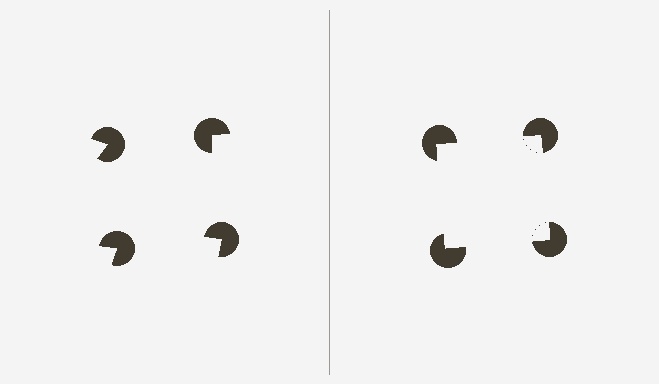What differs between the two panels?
The pac-man discs are positioned identically on both sides; only the wedge orientations differ. On the right they align to a square; on the left they are misaligned.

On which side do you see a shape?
An illusory square appears on the right side. On the left side the wedge cuts are rotated, so no coherent shape forms.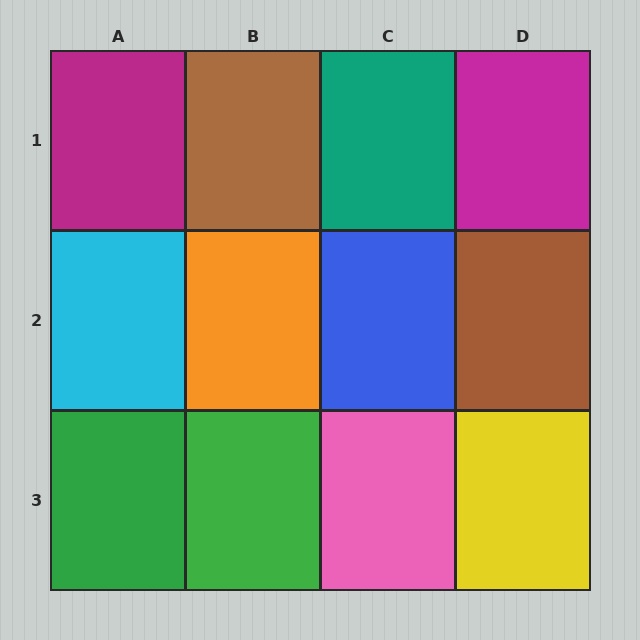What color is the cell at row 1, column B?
Brown.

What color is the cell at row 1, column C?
Teal.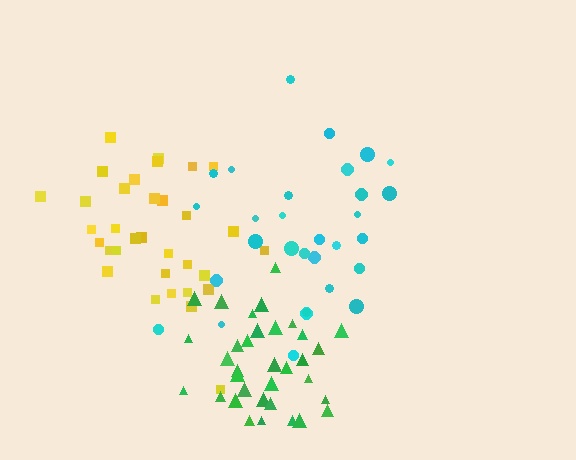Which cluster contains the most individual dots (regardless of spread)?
Green (34).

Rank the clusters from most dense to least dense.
green, cyan, yellow.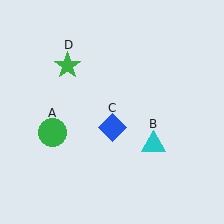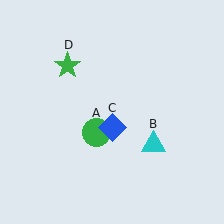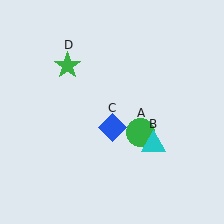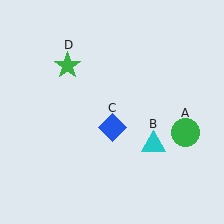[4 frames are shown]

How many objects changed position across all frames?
1 object changed position: green circle (object A).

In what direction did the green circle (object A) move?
The green circle (object A) moved right.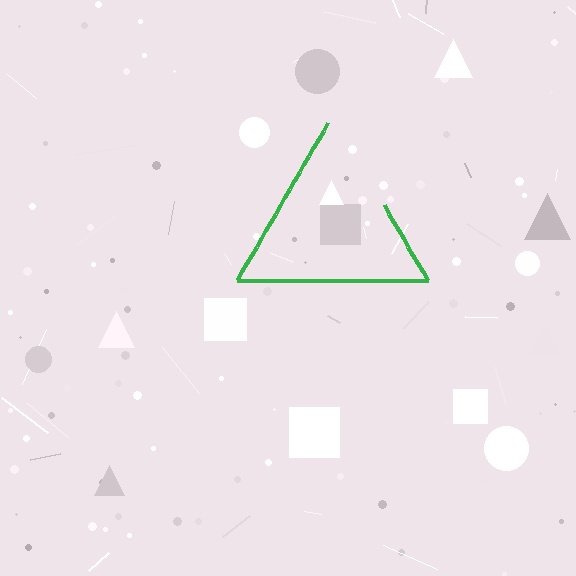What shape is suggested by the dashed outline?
The dashed outline suggests a triangle.